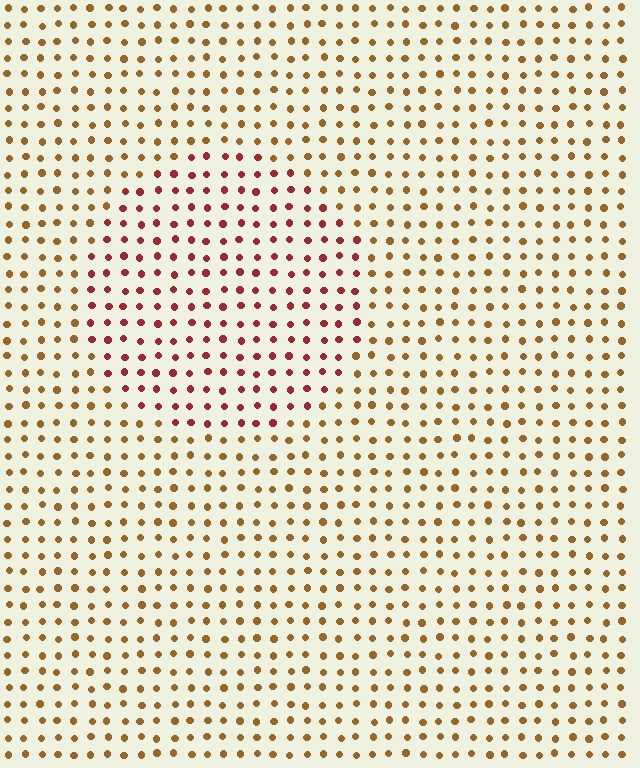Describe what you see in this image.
The image is filled with small brown elements in a uniform arrangement. A circle-shaped region is visible where the elements are tinted to a slightly different hue, forming a subtle color boundary.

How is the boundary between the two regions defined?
The boundary is defined purely by a slight shift in hue (about 35 degrees). Spacing, size, and orientation are identical on both sides.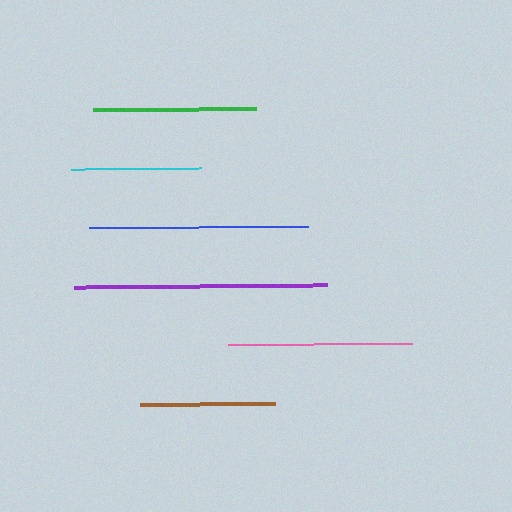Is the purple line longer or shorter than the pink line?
The purple line is longer than the pink line.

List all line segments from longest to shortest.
From longest to shortest: purple, blue, pink, green, brown, cyan.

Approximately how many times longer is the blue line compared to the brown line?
The blue line is approximately 1.6 times the length of the brown line.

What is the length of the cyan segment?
The cyan segment is approximately 131 pixels long.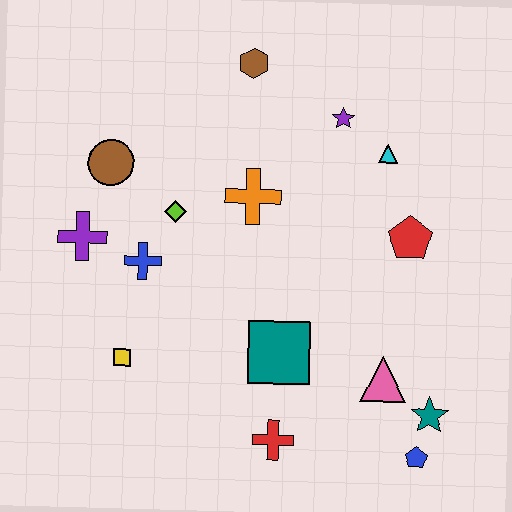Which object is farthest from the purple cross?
The blue pentagon is farthest from the purple cross.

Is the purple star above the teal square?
Yes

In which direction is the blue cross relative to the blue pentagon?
The blue cross is to the left of the blue pentagon.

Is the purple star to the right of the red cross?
Yes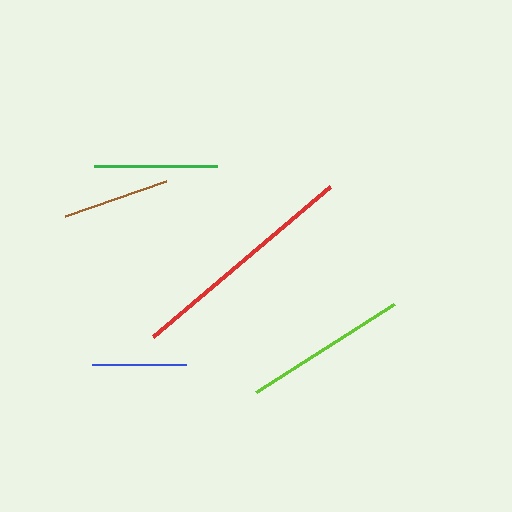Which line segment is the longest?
The red line is the longest at approximately 232 pixels.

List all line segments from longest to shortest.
From longest to shortest: red, lime, green, brown, blue.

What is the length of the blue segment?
The blue segment is approximately 94 pixels long.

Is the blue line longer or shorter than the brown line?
The brown line is longer than the blue line.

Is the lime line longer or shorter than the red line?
The red line is longer than the lime line.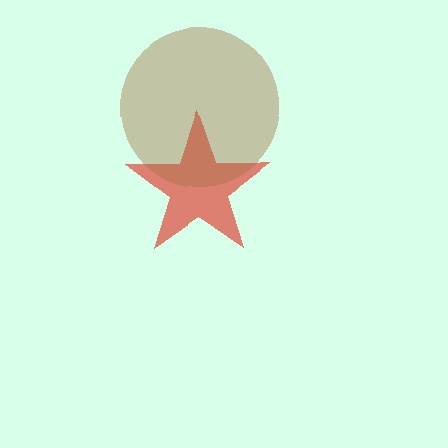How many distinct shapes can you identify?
There are 2 distinct shapes: a red star, a brown circle.